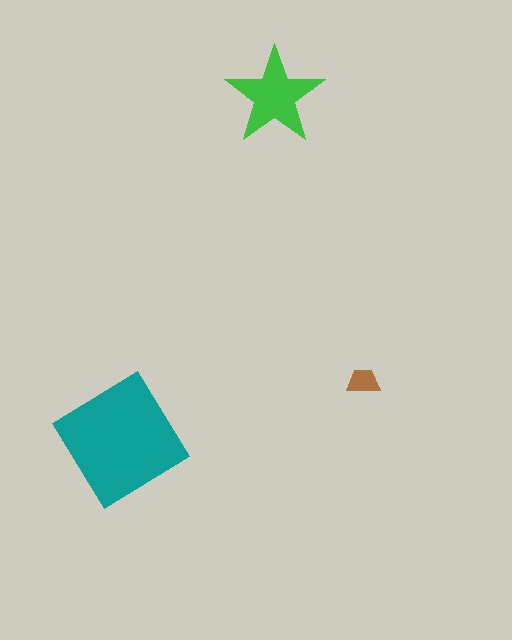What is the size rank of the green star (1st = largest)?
2nd.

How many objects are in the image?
There are 3 objects in the image.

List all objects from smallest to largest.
The brown trapezoid, the green star, the teal diamond.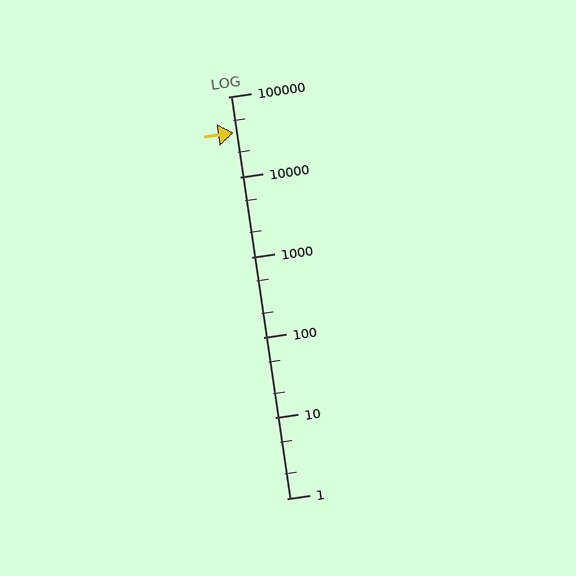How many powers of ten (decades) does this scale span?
The scale spans 5 decades, from 1 to 100000.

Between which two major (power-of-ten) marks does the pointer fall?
The pointer is between 10000 and 100000.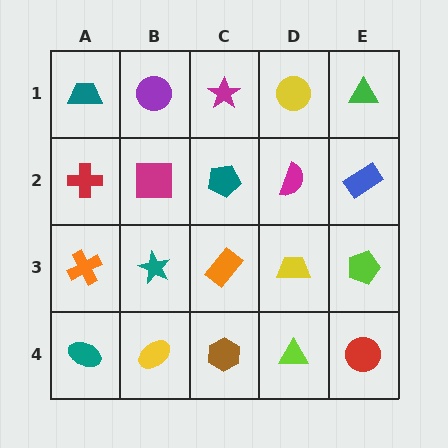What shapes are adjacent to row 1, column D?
A magenta semicircle (row 2, column D), a magenta star (row 1, column C), a green triangle (row 1, column E).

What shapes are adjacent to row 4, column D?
A yellow trapezoid (row 3, column D), a brown hexagon (row 4, column C), a red circle (row 4, column E).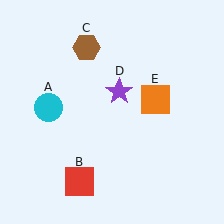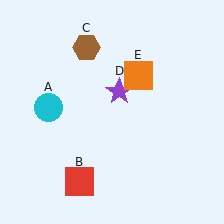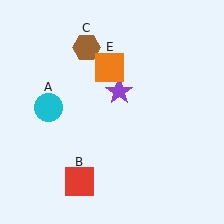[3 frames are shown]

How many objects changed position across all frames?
1 object changed position: orange square (object E).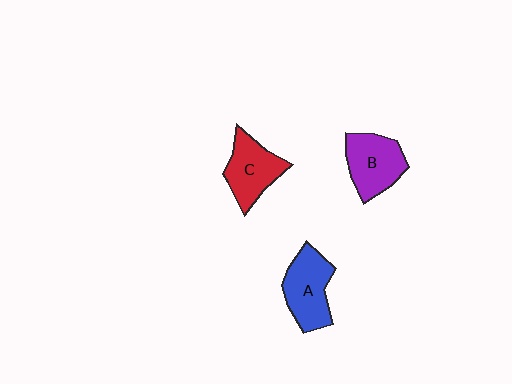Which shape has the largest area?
Shape A (blue).